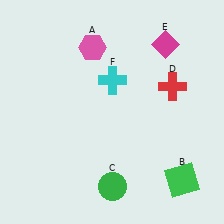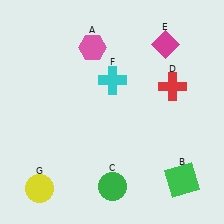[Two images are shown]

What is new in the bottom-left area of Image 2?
A yellow circle (G) was added in the bottom-left area of Image 2.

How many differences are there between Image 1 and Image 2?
There is 1 difference between the two images.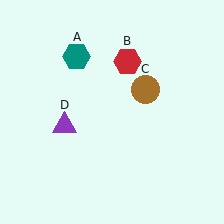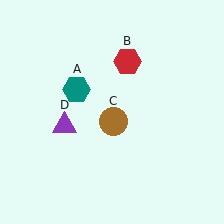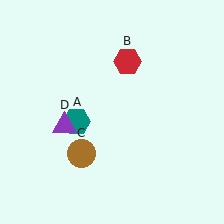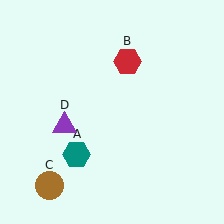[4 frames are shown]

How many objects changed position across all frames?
2 objects changed position: teal hexagon (object A), brown circle (object C).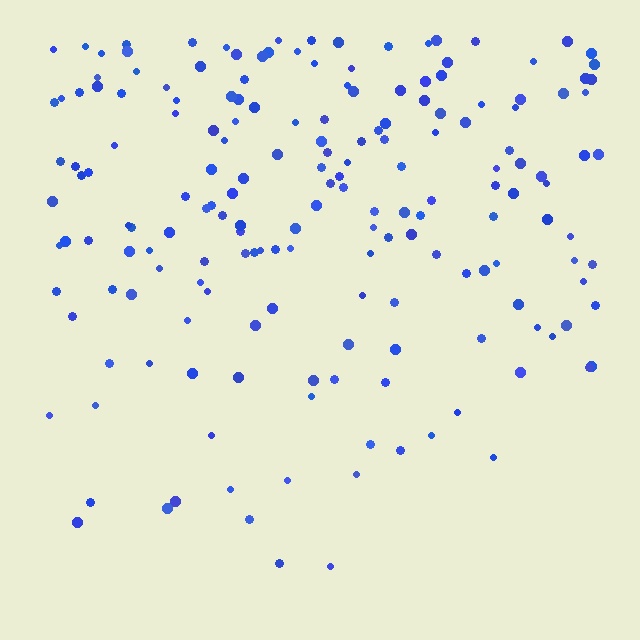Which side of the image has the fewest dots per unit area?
The bottom.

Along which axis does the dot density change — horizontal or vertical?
Vertical.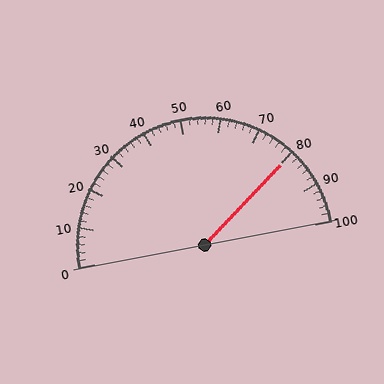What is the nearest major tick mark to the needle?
The nearest major tick mark is 80.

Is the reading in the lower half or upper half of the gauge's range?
The reading is in the upper half of the range (0 to 100).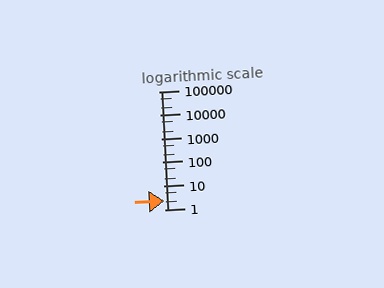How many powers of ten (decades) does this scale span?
The scale spans 5 decades, from 1 to 100000.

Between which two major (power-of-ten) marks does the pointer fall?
The pointer is between 1 and 10.